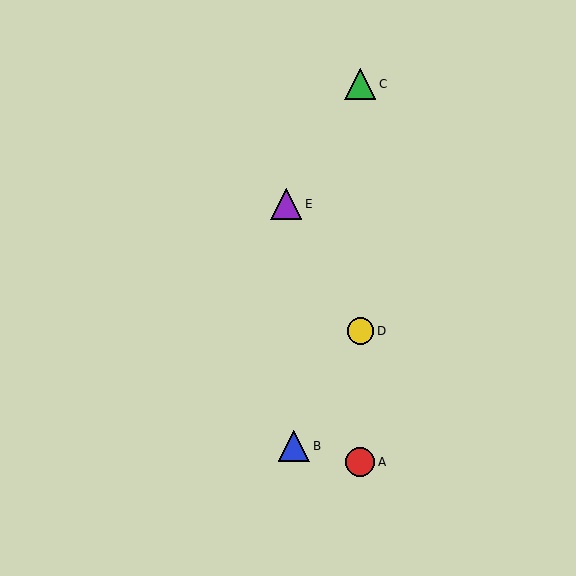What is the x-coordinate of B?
Object B is at x≈294.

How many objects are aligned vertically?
3 objects (A, C, D) are aligned vertically.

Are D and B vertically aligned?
No, D is at x≈360 and B is at x≈294.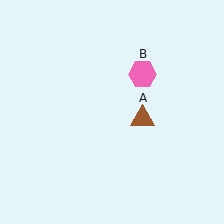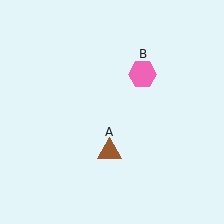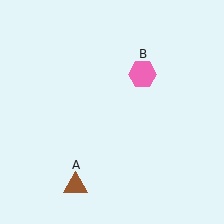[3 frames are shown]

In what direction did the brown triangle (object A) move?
The brown triangle (object A) moved down and to the left.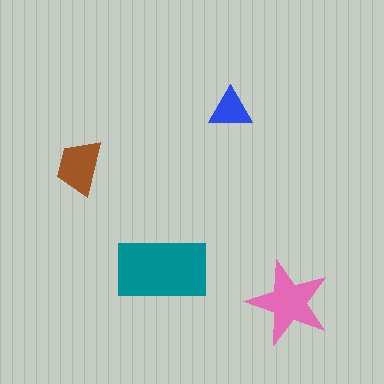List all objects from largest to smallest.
The teal rectangle, the pink star, the brown trapezoid, the blue triangle.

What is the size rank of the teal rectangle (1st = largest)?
1st.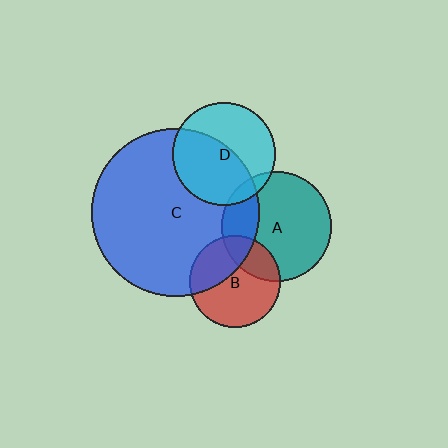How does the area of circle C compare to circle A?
Approximately 2.3 times.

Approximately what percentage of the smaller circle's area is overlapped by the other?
Approximately 10%.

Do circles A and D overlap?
Yes.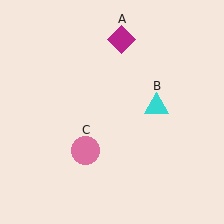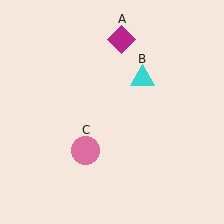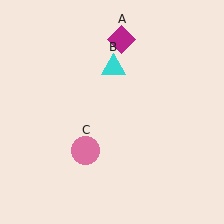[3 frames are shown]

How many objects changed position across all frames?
1 object changed position: cyan triangle (object B).